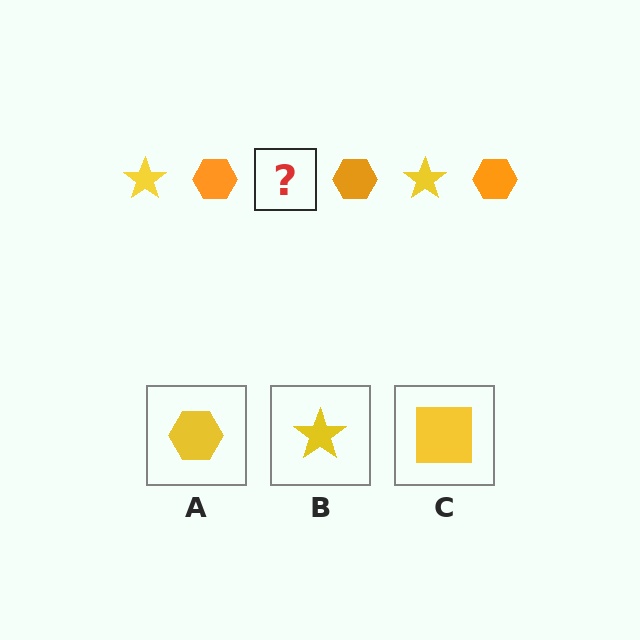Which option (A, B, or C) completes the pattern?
B.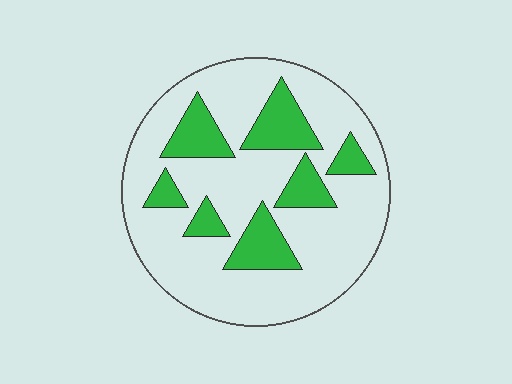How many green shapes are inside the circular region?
7.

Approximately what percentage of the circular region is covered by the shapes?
Approximately 25%.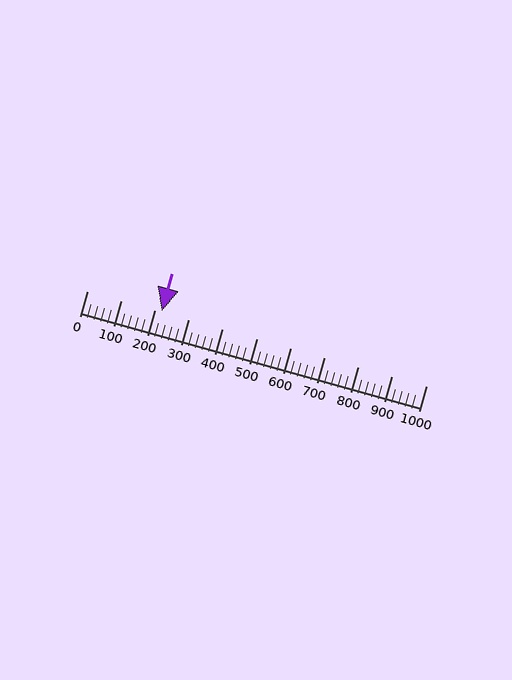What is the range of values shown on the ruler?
The ruler shows values from 0 to 1000.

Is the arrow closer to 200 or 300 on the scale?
The arrow is closer to 200.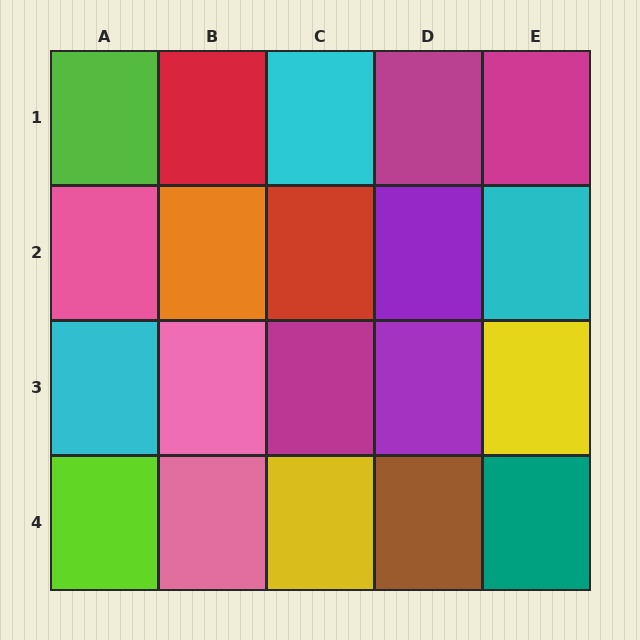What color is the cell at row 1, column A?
Lime.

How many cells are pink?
3 cells are pink.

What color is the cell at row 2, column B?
Orange.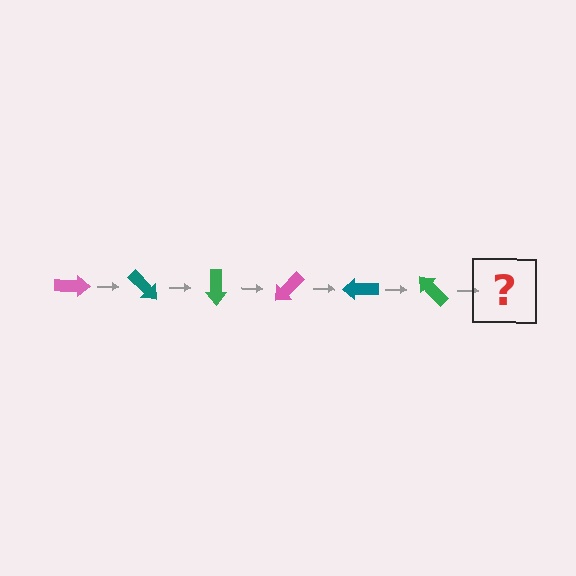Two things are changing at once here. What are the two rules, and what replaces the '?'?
The two rules are that it rotates 45 degrees each step and the color cycles through pink, teal, and green. The '?' should be a pink arrow, rotated 270 degrees from the start.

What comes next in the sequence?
The next element should be a pink arrow, rotated 270 degrees from the start.